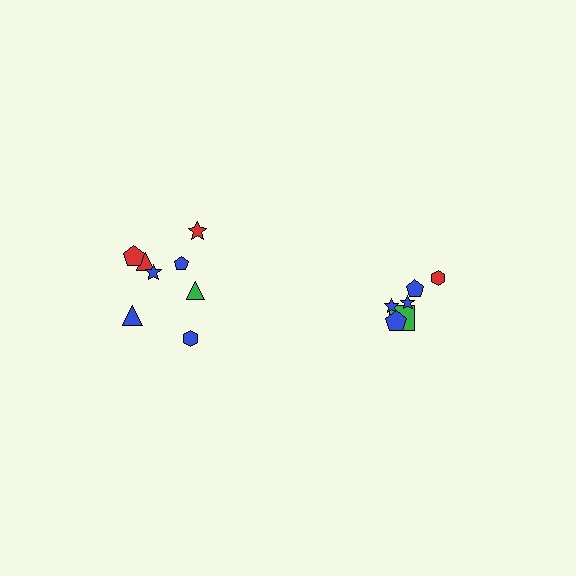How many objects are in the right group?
There are 6 objects.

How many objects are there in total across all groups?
There are 14 objects.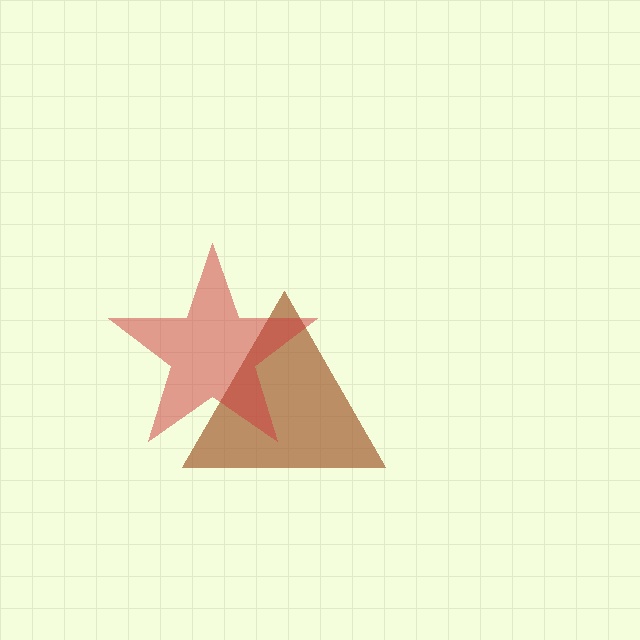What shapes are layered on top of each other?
The layered shapes are: a brown triangle, a red star.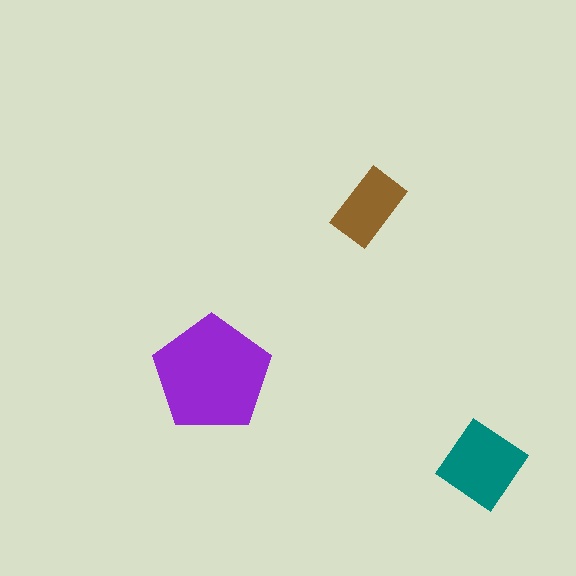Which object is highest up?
The brown rectangle is topmost.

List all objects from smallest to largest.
The brown rectangle, the teal diamond, the purple pentagon.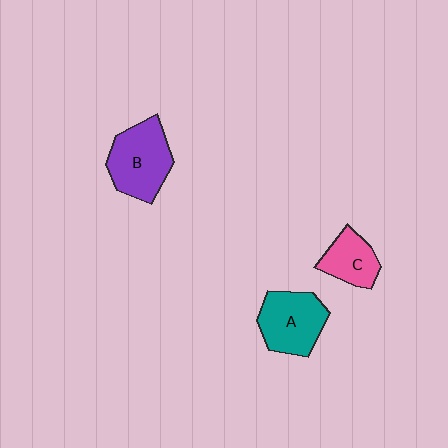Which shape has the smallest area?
Shape C (pink).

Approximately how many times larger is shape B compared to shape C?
Approximately 1.6 times.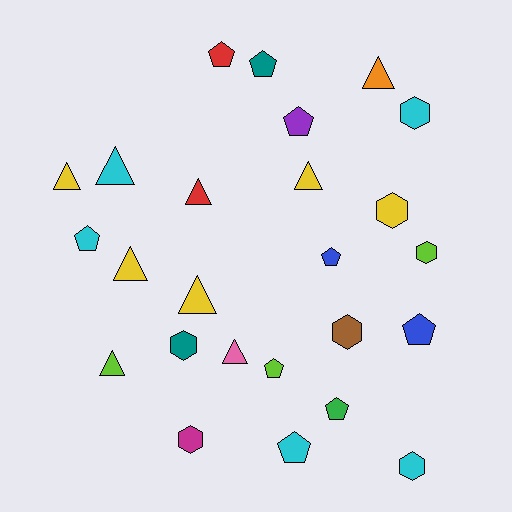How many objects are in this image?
There are 25 objects.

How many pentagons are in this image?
There are 9 pentagons.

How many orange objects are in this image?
There is 1 orange object.